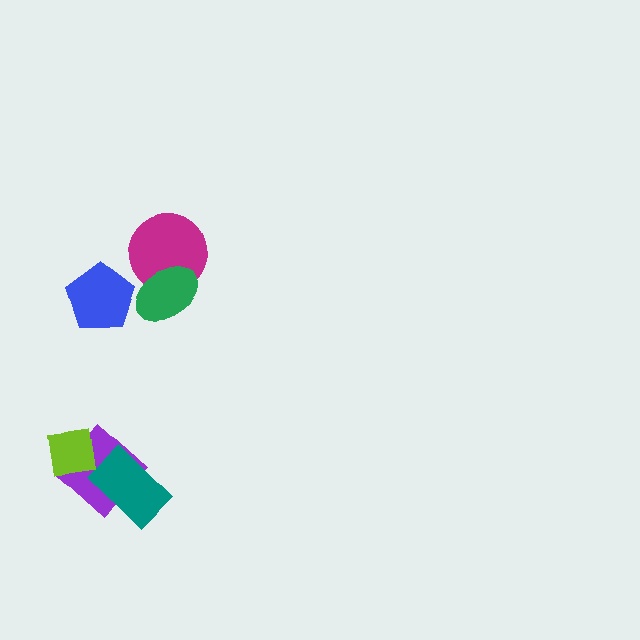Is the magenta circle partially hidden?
Yes, it is partially covered by another shape.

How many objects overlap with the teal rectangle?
1 object overlaps with the teal rectangle.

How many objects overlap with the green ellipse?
1 object overlaps with the green ellipse.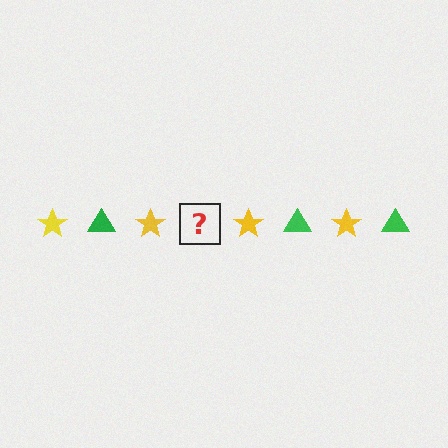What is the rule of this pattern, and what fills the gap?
The rule is that the pattern alternates between yellow star and green triangle. The gap should be filled with a green triangle.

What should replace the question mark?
The question mark should be replaced with a green triangle.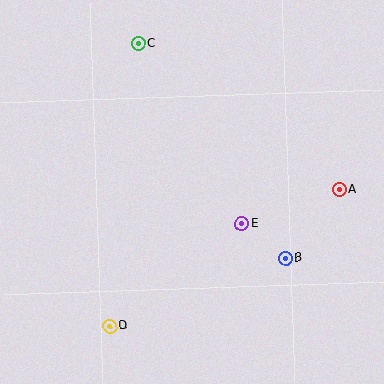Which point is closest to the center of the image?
Point E at (242, 223) is closest to the center.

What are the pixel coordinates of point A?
Point A is at (339, 189).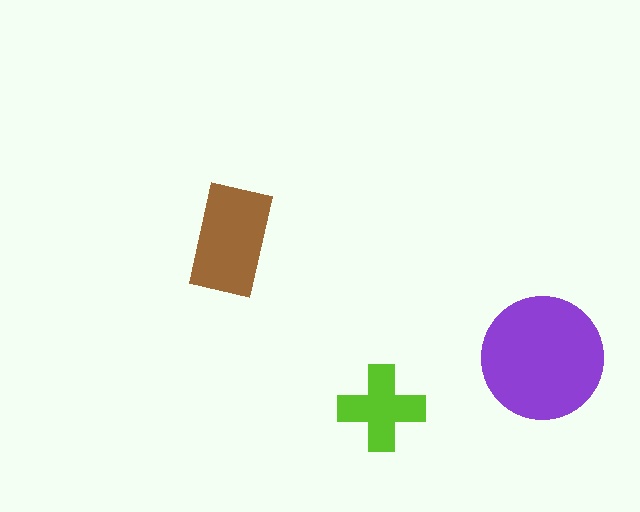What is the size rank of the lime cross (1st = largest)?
3rd.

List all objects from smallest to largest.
The lime cross, the brown rectangle, the purple circle.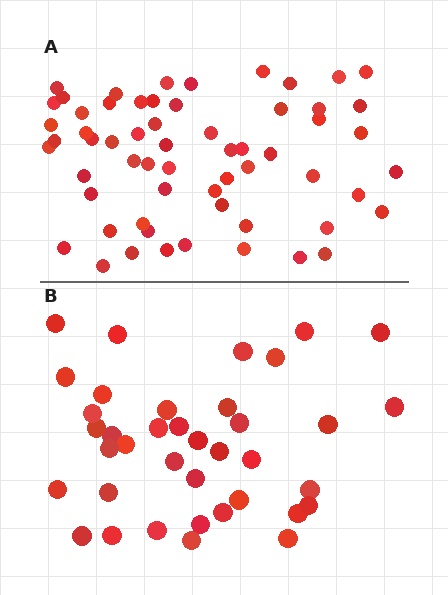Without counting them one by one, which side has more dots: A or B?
Region A (the top region) has more dots.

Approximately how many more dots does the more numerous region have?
Region A has approximately 20 more dots than region B.